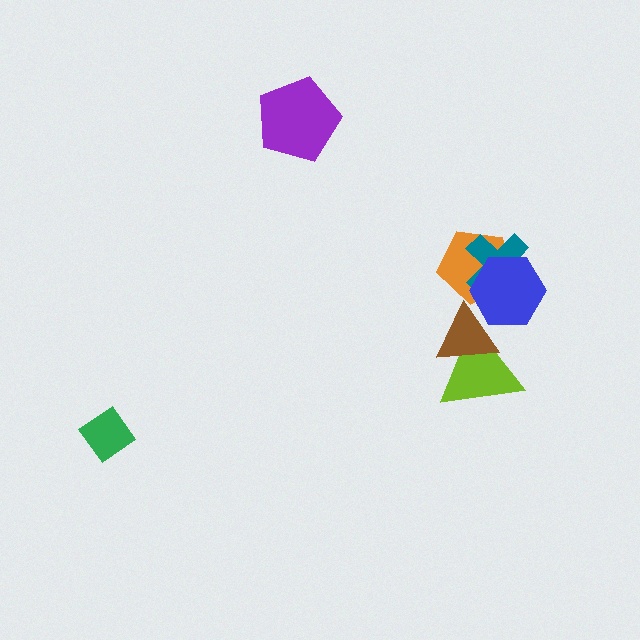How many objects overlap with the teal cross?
2 objects overlap with the teal cross.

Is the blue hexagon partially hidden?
Yes, it is partially covered by another shape.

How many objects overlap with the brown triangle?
2 objects overlap with the brown triangle.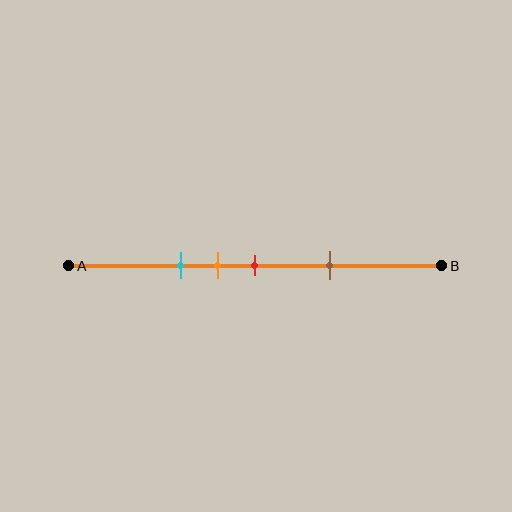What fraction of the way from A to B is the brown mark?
The brown mark is approximately 70% (0.7) of the way from A to B.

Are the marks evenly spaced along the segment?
No, the marks are not evenly spaced.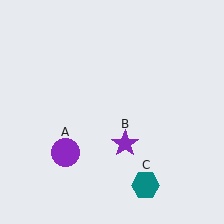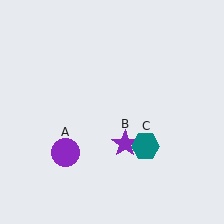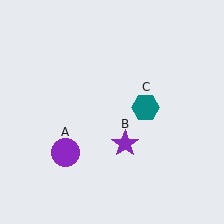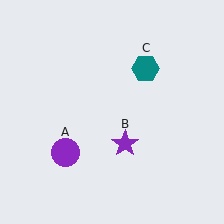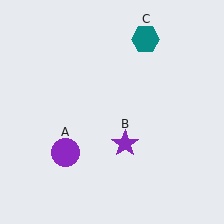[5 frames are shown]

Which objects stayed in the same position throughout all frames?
Purple circle (object A) and purple star (object B) remained stationary.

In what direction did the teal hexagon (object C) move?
The teal hexagon (object C) moved up.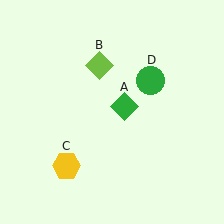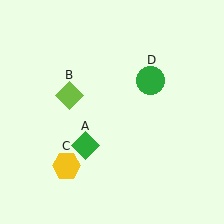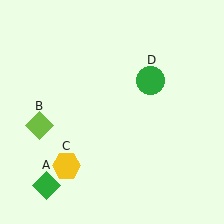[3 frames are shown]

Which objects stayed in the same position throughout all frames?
Yellow hexagon (object C) and green circle (object D) remained stationary.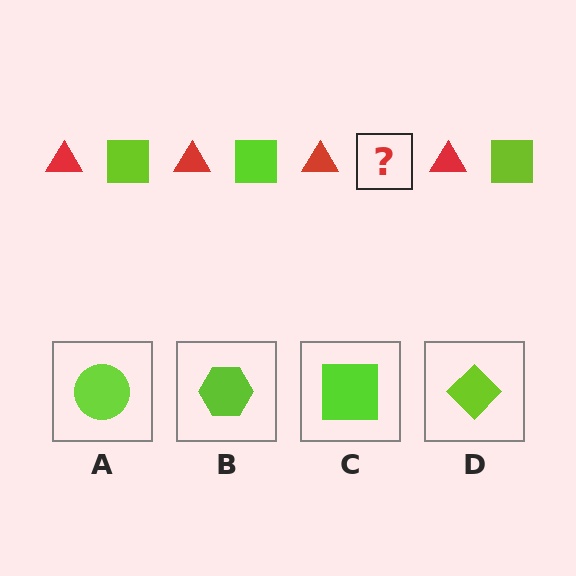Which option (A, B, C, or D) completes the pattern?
C.